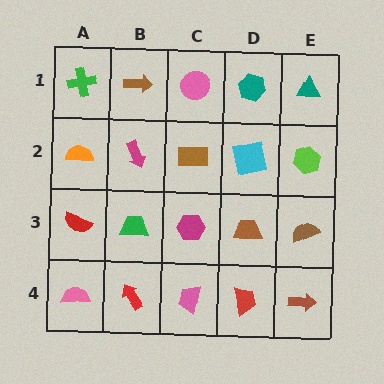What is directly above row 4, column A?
A red semicircle.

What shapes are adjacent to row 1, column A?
An orange semicircle (row 2, column A), a brown arrow (row 1, column B).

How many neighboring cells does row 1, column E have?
2.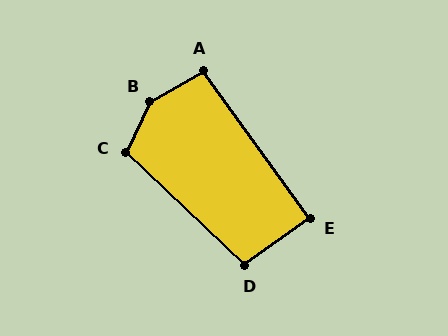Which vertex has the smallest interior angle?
E, at approximately 90 degrees.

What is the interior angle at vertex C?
Approximately 108 degrees (obtuse).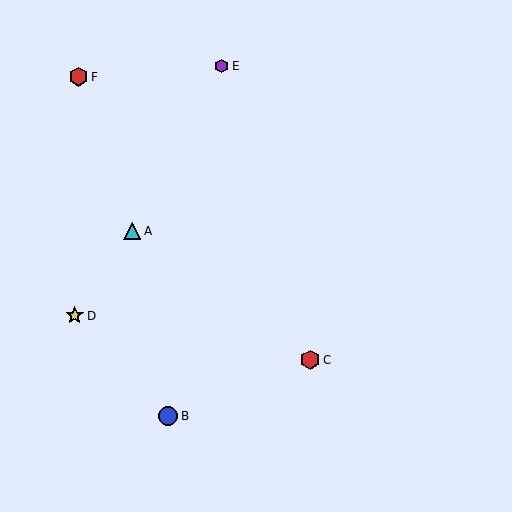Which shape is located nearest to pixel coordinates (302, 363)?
The red hexagon (labeled C) at (310, 360) is nearest to that location.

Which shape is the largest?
The red hexagon (labeled C) is the largest.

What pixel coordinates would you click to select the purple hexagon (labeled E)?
Click at (222, 66) to select the purple hexagon E.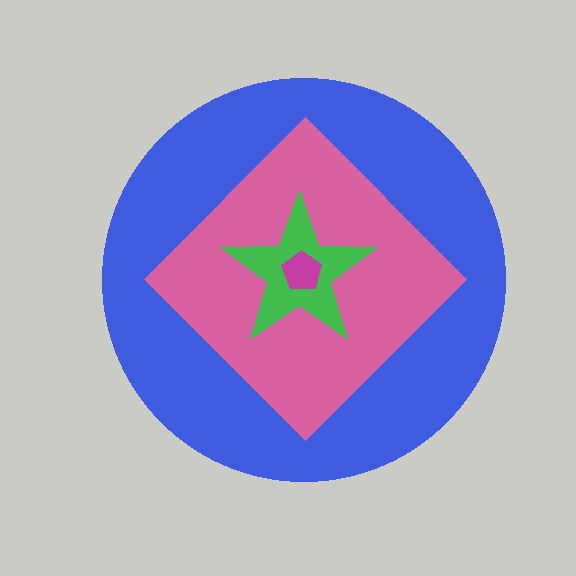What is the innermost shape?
The magenta pentagon.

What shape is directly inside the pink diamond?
The green star.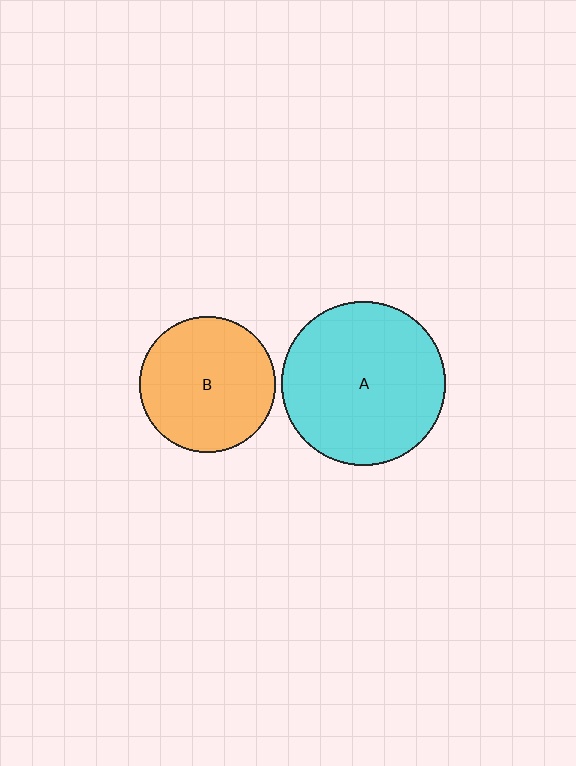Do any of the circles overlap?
No, none of the circles overlap.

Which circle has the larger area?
Circle A (cyan).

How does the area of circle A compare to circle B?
Approximately 1.4 times.